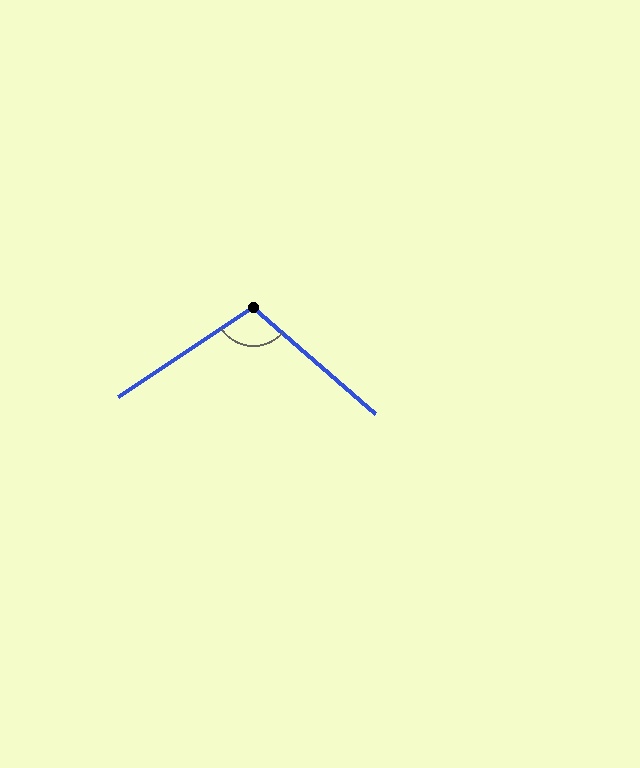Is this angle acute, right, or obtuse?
It is obtuse.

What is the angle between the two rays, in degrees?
Approximately 106 degrees.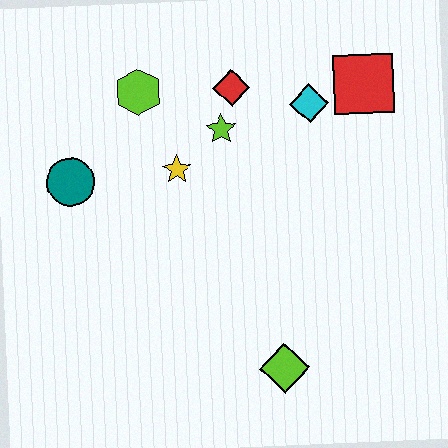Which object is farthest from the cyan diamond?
The lime diamond is farthest from the cyan diamond.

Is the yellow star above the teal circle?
Yes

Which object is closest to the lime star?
The red diamond is closest to the lime star.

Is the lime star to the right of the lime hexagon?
Yes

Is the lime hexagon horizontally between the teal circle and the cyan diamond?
Yes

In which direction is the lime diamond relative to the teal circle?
The lime diamond is to the right of the teal circle.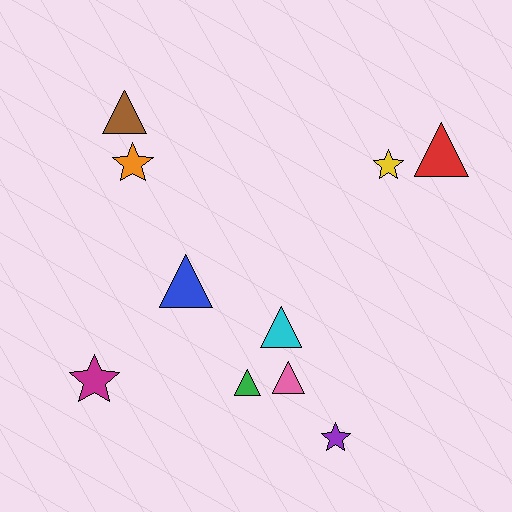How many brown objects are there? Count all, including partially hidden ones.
There is 1 brown object.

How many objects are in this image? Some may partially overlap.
There are 10 objects.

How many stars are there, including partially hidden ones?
There are 4 stars.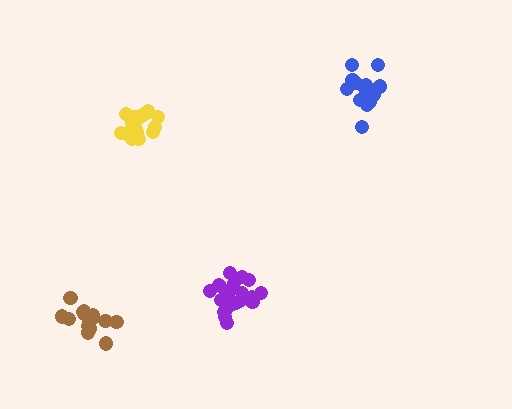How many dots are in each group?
Group 1: 18 dots, Group 2: 20 dots, Group 3: 15 dots, Group 4: 19 dots (72 total).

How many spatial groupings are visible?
There are 4 spatial groupings.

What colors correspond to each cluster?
The clusters are colored: yellow, blue, brown, purple.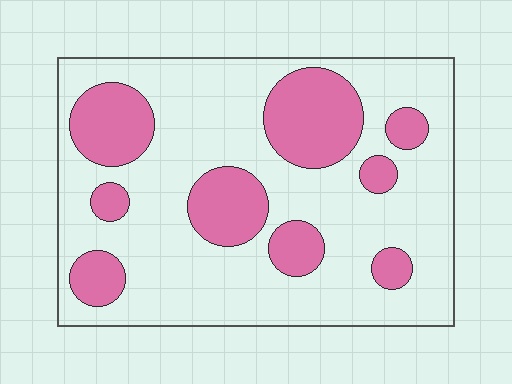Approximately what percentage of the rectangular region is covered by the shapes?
Approximately 25%.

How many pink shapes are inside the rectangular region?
9.